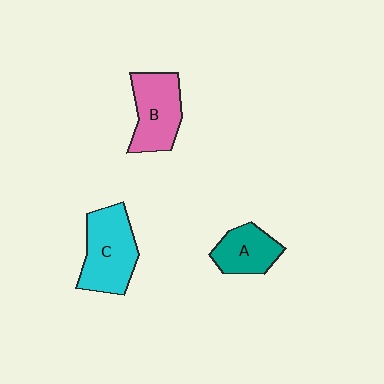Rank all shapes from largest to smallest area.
From largest to smallest: C (cyan), B (pink), A (teal).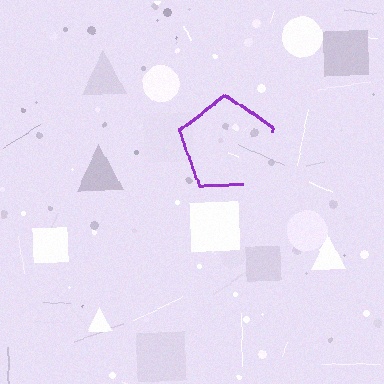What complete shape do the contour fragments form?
The contour fragments form a pentagon.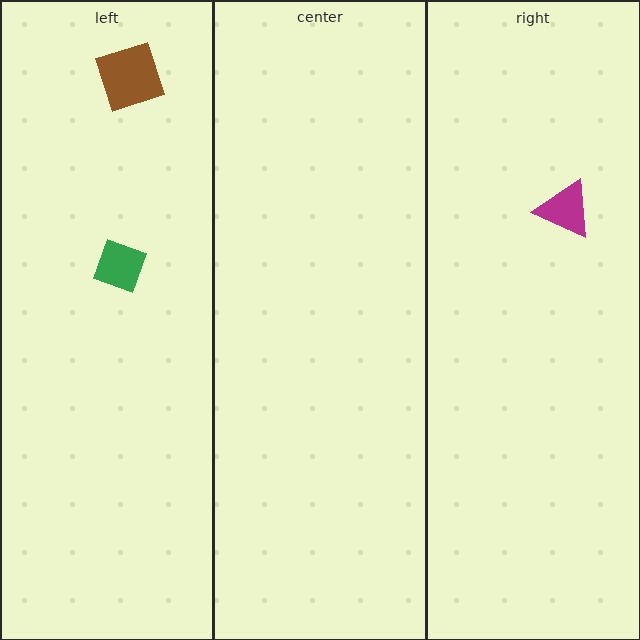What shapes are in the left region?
The green diamond, the brown square.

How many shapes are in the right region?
1.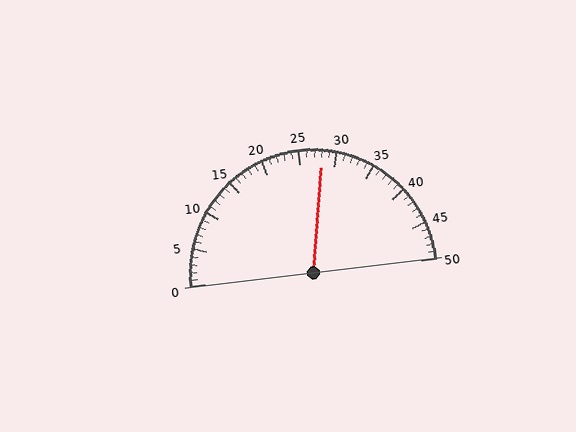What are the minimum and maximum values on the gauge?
The gauge ranges from 0 to 50.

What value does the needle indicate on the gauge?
The needle indicates approximately 28.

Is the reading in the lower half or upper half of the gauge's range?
The reading is in the upper half of the range (0 to 50).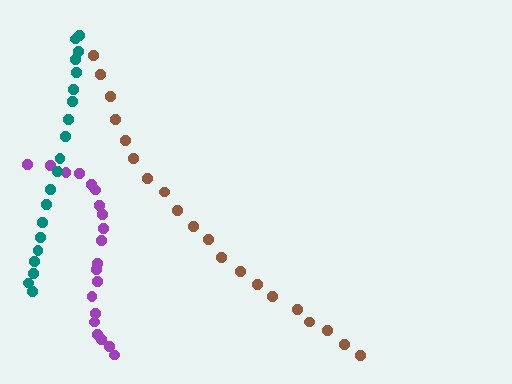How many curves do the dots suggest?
There are 3 distinct paths.